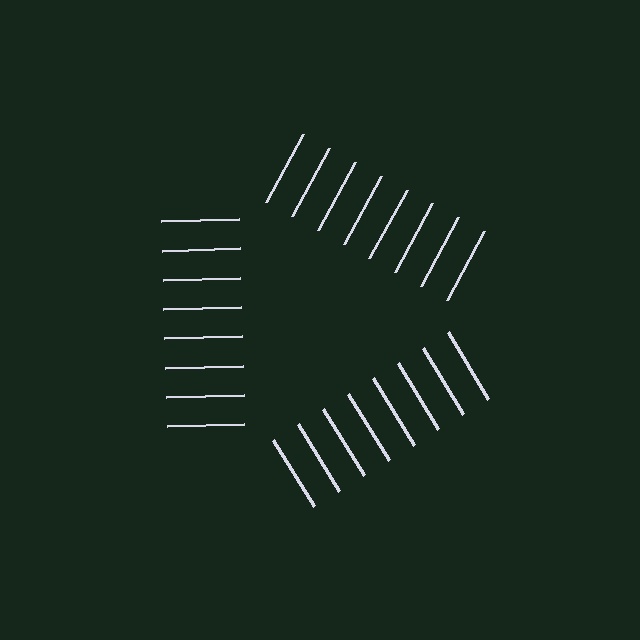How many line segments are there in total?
24 — 8 along each of the 3 edges.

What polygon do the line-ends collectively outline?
An illusory triangle — the line segments terminate on its edges but no continuous stroke is drawn.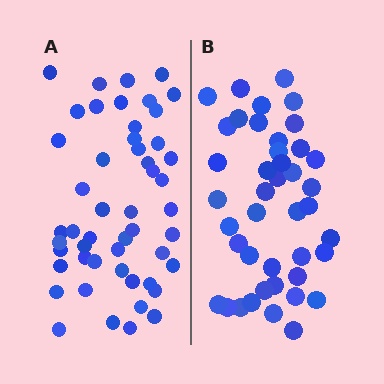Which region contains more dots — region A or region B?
Region A (the left region) has more dots.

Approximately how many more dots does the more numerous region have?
Region A has roughly 8 or so more dots than region B.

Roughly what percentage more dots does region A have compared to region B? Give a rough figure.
About 20% more.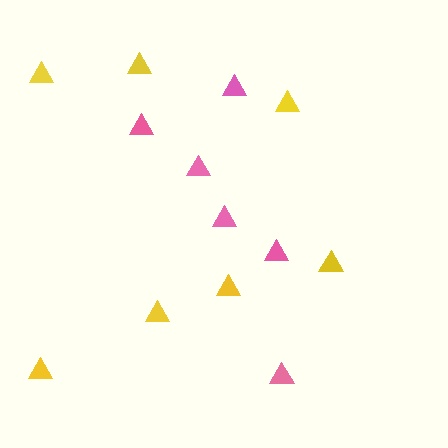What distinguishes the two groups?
There are 2 groups: one group of pink triangles (6) and one group of yellow triangles (7).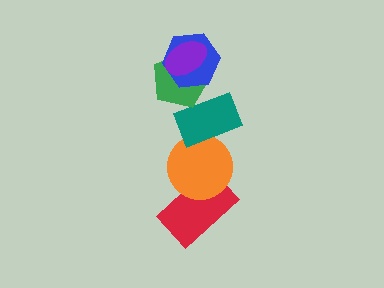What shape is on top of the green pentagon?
The blue hexagon is on top of the green pentagon.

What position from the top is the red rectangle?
The red rectangle is 6th from the top.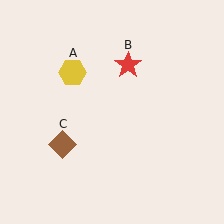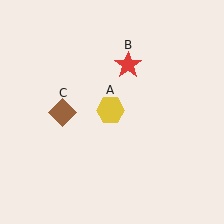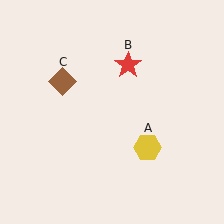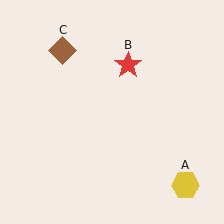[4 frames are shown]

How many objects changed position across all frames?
2 objects changed position: yellow hexagon (object A), brown diamond (object C).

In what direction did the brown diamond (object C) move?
The brown diamond (object C) moved up.